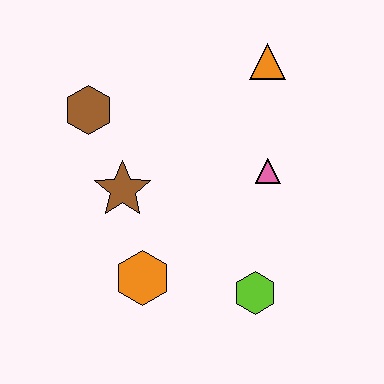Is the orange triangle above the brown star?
Yes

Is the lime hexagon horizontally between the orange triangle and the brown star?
Yes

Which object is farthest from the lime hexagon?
The brown hexagon is farthest from the lime hexagon.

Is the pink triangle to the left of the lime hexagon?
No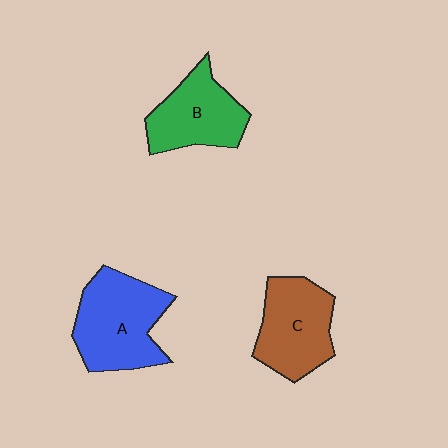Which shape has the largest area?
Shape A (blue).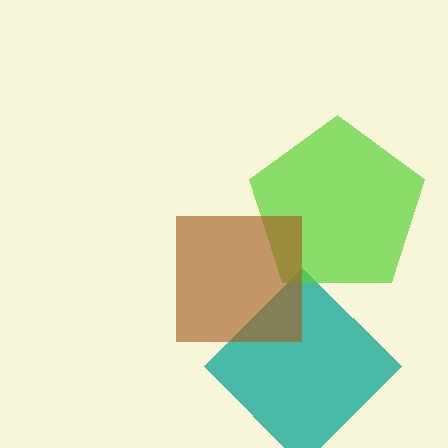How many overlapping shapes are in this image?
There are 3 overlapping shapes in the image.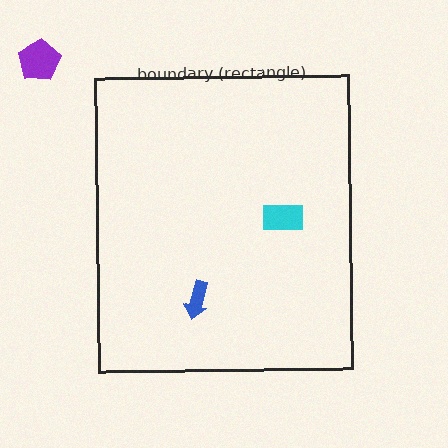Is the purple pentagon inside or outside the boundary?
Outside.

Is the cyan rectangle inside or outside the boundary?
Inside.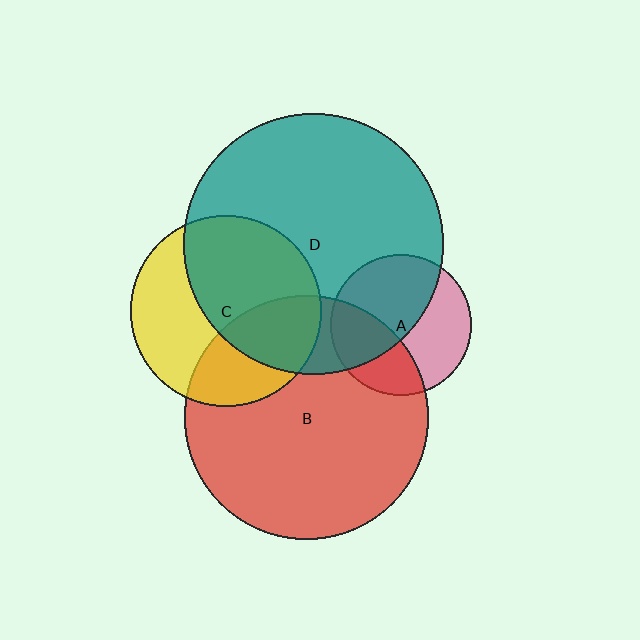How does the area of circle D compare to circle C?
Approximately 1.9 times.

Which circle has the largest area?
Circle D (teal).